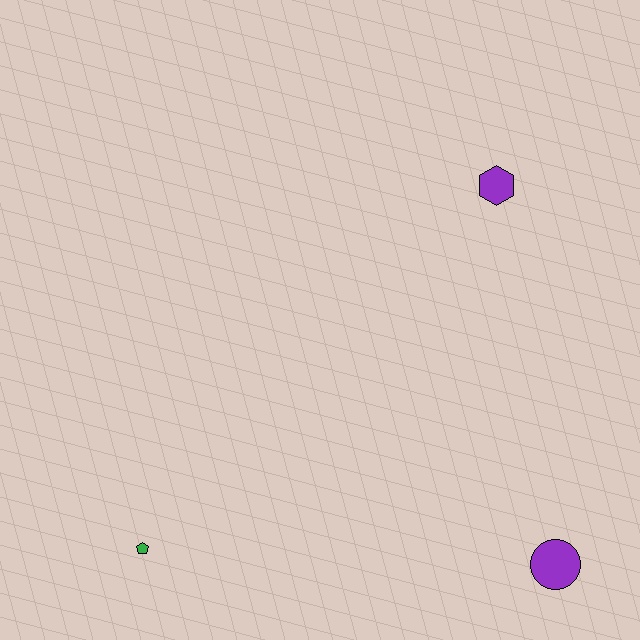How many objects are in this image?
There are 3 objects.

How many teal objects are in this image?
There are no teal objects.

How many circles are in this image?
There is 1 circle.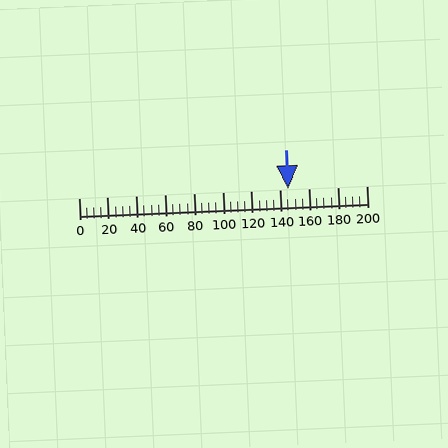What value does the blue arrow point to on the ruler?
The blue arrow points to approximately 146.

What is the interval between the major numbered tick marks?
The major tick marks are spaced 20 units apart.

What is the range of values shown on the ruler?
The ruler shows values from 0 to 200.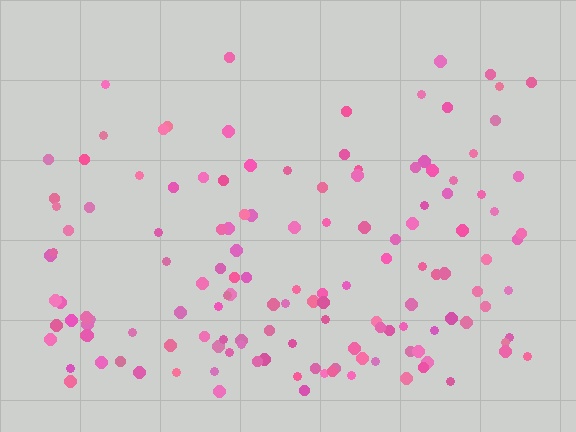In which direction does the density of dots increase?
From top to bottom, with the bottom side densest.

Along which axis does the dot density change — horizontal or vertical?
Vertical.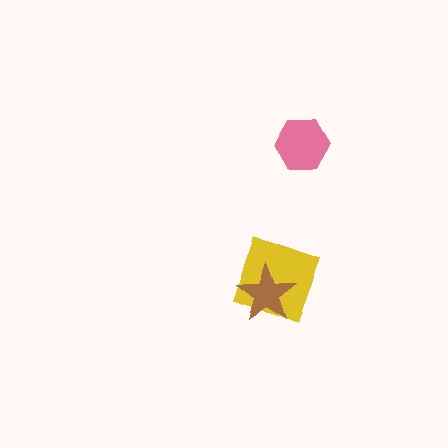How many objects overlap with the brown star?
1 object overlaps with the brown star.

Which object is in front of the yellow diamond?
The brown star is in front of the yellow diamond.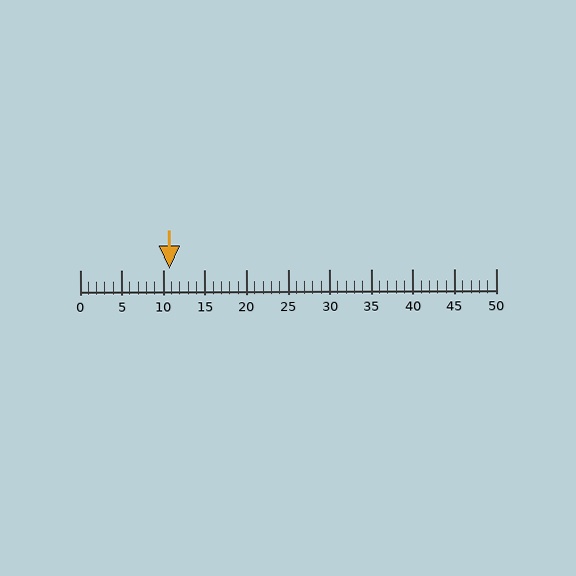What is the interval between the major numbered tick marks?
The major tick marks are spaced 5 units apart.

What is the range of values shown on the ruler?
The ruler shows values from 0 to 50.